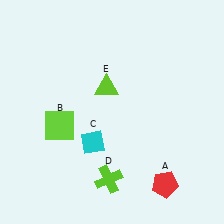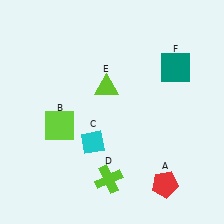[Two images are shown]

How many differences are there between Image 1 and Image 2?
There is 1 difference between the two images.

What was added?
A teal square (F) was added in Image 2.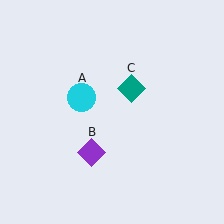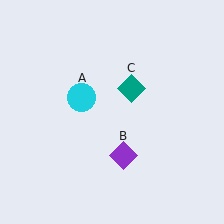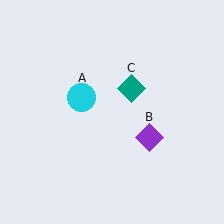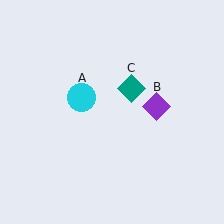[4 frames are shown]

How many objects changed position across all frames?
1 object changed position: purple diamond (object B).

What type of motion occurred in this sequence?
The purple diamond (object B) rotated counterclockwise around the center of the scene.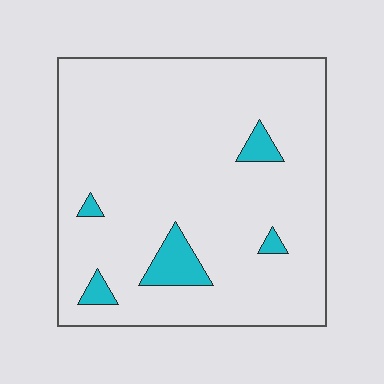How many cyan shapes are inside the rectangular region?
5.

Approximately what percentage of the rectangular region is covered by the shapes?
Approximately 5%.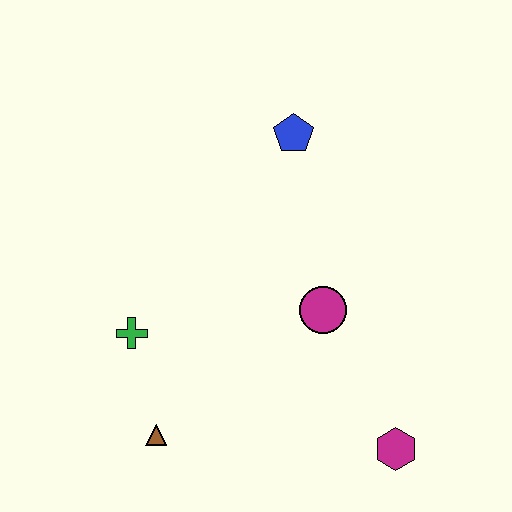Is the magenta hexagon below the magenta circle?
Yes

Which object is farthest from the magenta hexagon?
The blue pentagon is farthest from the magenta hexagon.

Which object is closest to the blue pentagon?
The magenta circle is closest to the blue pentagon.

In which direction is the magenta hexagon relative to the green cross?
The magenta hexagon is to the right of the green cross.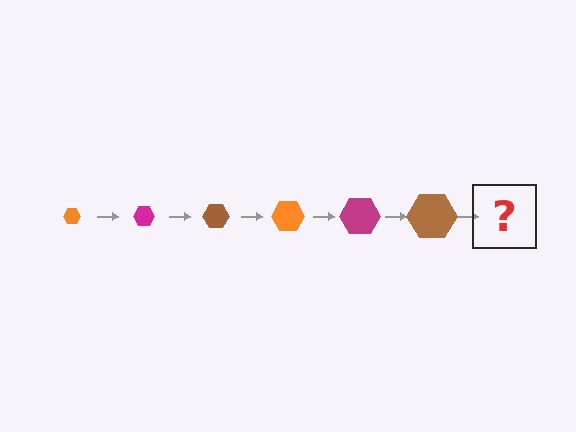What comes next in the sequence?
The next element should be an orange hexagon, larger than the previous one.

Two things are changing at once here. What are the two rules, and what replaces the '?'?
The two rules are that the hexagon grows larger each step and the color cycles through orange, magenta, and brown. The '?' should be an orange hexagon, larger than the previous one.